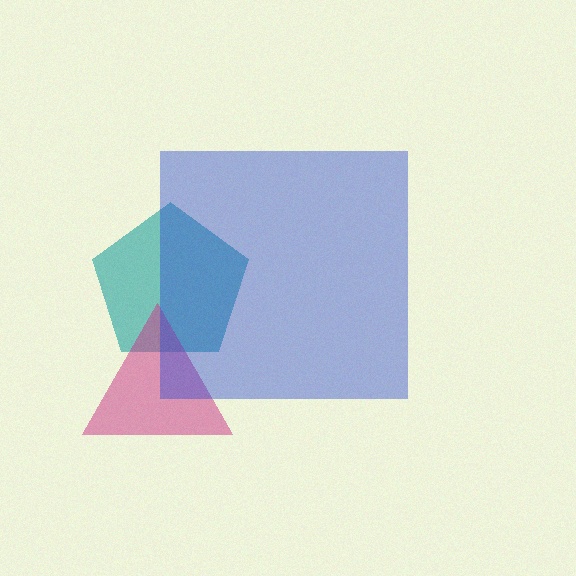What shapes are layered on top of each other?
The layered shapes are: a teal pentagon, a magenta triangle, a blue square.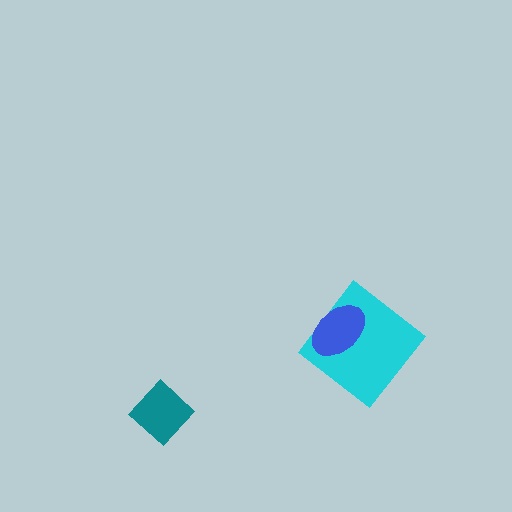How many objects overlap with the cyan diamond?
1 object overlaps with the cyan diamond.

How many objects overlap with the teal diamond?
0 objects overlap with the teal diamond.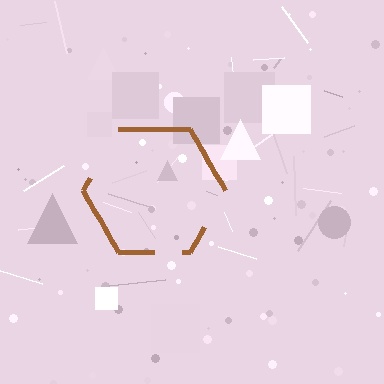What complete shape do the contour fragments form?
The contour fragments form a hexagon.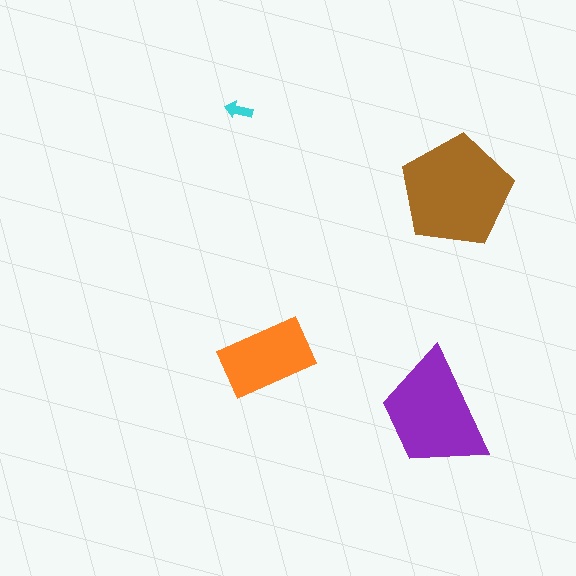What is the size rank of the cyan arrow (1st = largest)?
4th.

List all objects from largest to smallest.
The brown pentagon, the purple trapezoid, the orange rectangle, the cyan arrow.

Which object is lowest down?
The purple trapezoid is bottommost.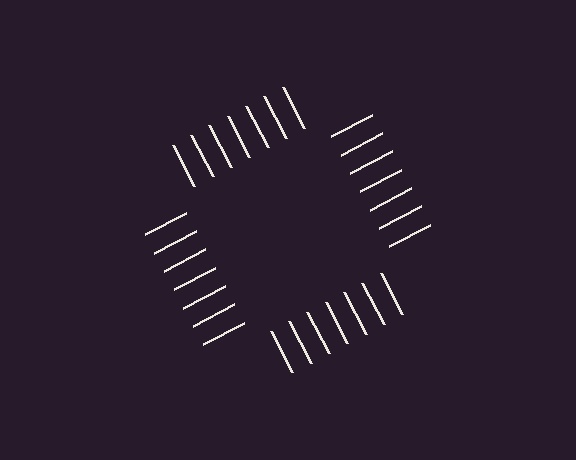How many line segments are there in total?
28 — 7 along each of the 4 edges.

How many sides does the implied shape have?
4 sides — the line-ends trace a square.